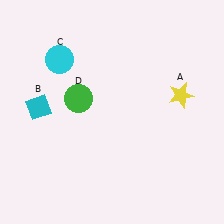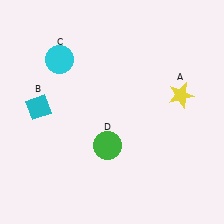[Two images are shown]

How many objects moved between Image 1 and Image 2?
1 object moved between the two images.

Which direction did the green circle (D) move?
The green circle (D) moved down.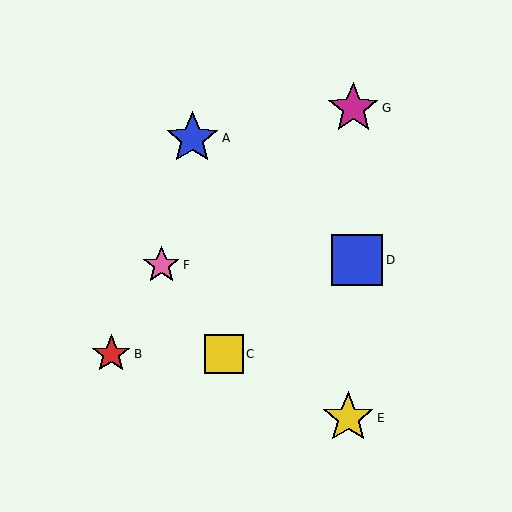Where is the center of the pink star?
The center of the pink star is at (161, 265).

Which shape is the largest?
The blue star (labeled A) is the largest.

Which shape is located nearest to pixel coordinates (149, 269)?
The pink star (labeled F) at (161, 265) is nearest to that location.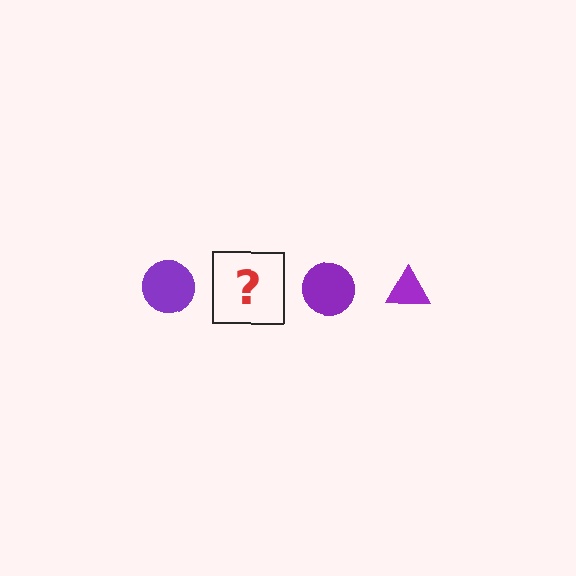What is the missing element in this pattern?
The missing element is a purple triangle.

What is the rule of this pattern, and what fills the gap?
The rule is that the pattern cycles through circle, triangle shapes in purple. The gap should be filled with a purple triangle.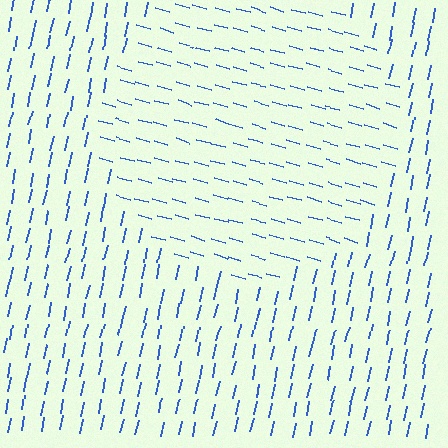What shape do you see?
I see a circle.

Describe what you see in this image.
The image is filled with small blue line segments. A circle region in the image has lines oriented differently from the surrounding lines, creating a visible texture boundary.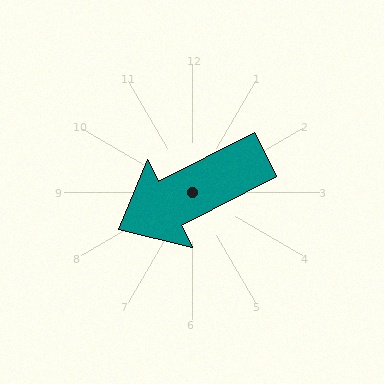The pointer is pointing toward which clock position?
Roughly 8 o'clock.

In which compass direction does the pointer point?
Southwest.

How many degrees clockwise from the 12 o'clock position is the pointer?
Approximately 243 degrees.